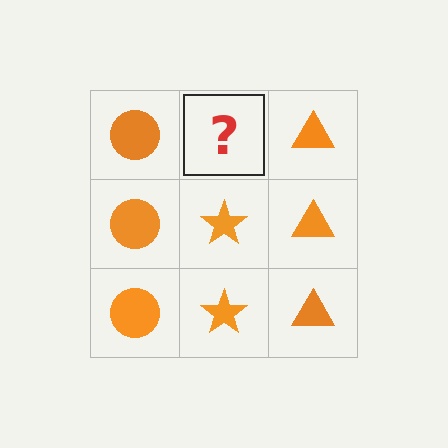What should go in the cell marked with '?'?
The missing cell should contain an orange star.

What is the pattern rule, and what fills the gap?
The rule is that each column has a consistent shape. The gap should be filled with an orange star.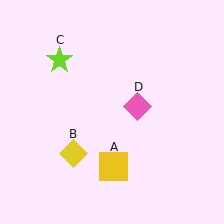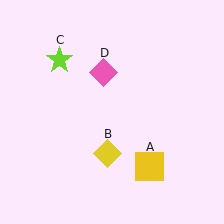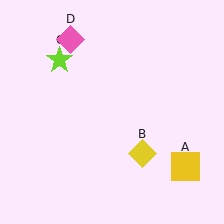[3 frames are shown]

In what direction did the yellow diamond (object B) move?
The yellow diamond (object B) moved right.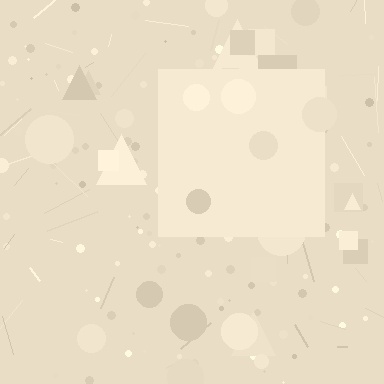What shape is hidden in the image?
A square is hidden in the image.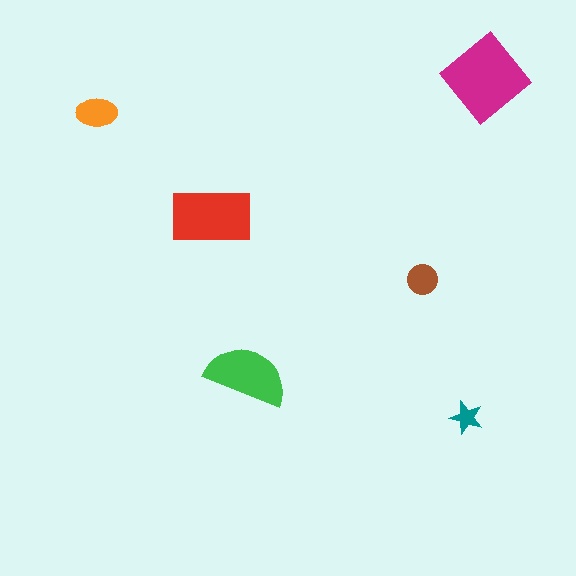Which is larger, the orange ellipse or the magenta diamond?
The magenta diamond.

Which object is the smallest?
The teal star.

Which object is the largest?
The magenta diamond.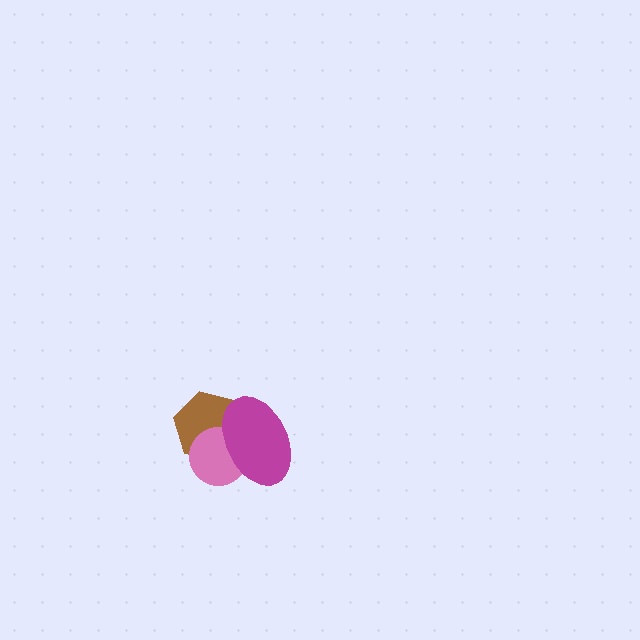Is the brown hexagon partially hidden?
Yes, it is partially covered by another shape.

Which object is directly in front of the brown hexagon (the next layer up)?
The pink circle is directly in front of the brown hexagon.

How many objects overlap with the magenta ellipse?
2 objects overlap with the magenta ellipse.